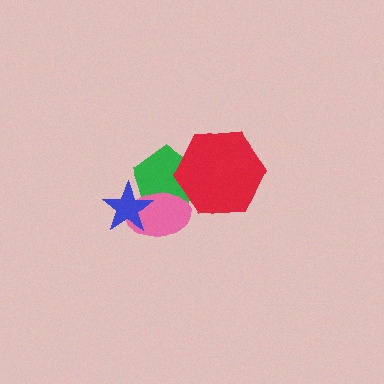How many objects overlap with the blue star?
2 objects overlap with the blue star.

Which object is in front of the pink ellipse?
The blue star is in front of the pink ellipse.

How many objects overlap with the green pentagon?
3 objects overlap with the green pentagon.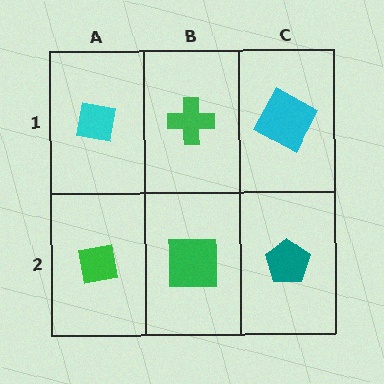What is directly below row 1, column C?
A teal pentagon.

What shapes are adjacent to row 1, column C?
A teal pentagon (row 2, column C), a green cross (row 1, column B).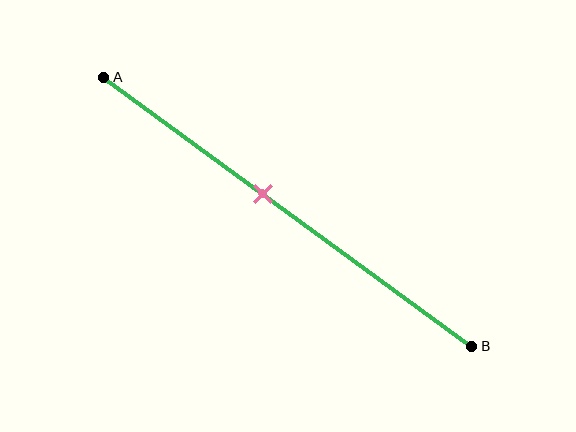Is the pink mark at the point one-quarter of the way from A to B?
No, the mark is at about 45% from A, not at the 25% one-quarter point.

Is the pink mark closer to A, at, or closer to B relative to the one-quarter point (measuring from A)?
The pink mark is closer to point B than the one-quarter point of segment AB.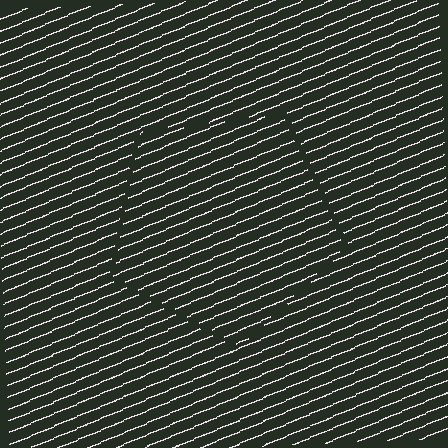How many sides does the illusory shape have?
5 sides — the line-ends trace a pentagon.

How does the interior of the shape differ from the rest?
The interior of the shape contains the same grating, shifted by half a period — the contour is defined by the phase discontinuity where line-ends from the inner and outer gratings abut.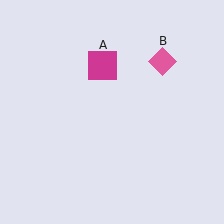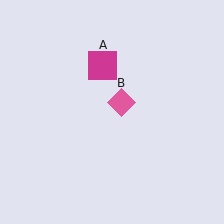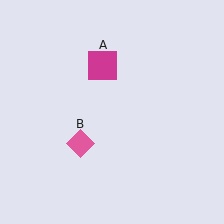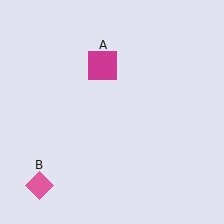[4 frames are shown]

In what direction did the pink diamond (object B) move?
The pink diamond (object B) moved down and to the left.